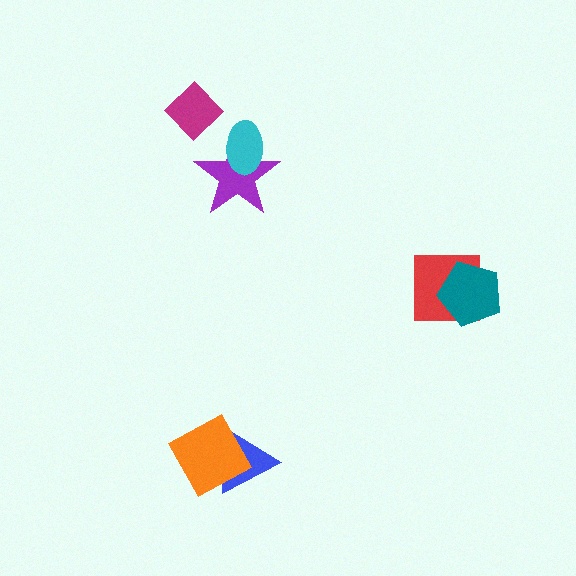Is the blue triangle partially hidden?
Yes, it is partially covered by another shape.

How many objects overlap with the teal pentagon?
1 object overlaps with the teal pentagon.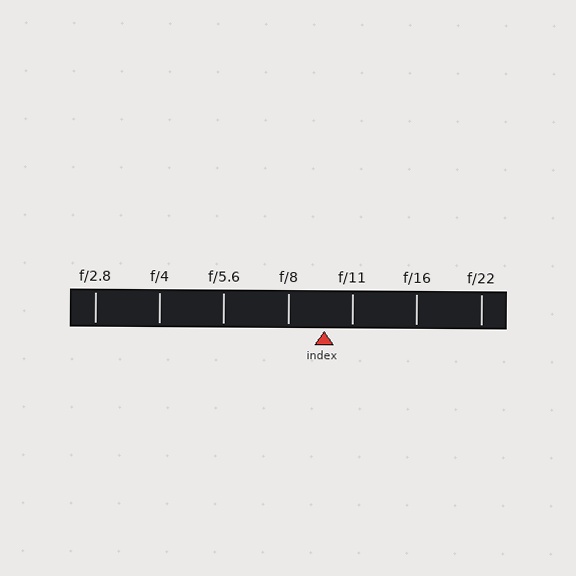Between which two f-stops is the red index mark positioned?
The index mark is between f/8 and f/11.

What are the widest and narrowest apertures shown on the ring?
The widest aperture shown is f/2.8 and the narrowest is f/22.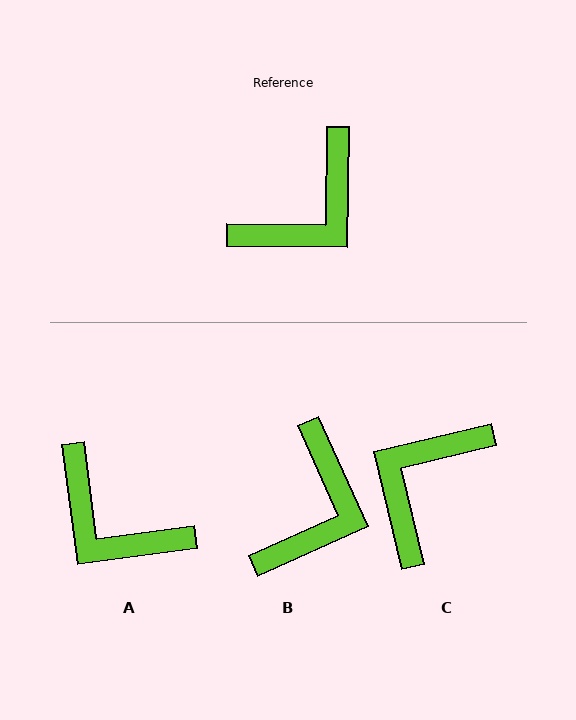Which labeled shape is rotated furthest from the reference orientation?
C, about 166 degrees away.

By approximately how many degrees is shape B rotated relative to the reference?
Approximately 25 degrees counter-clockwise.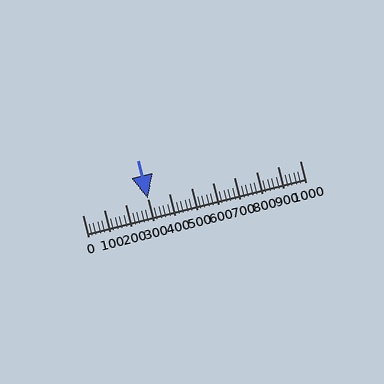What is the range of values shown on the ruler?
The ruler shows values from 0 to 1000.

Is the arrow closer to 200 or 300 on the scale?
The arrow is closer to 300.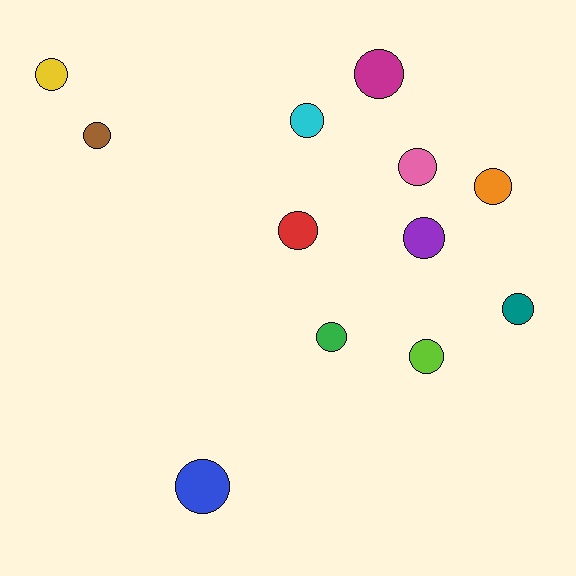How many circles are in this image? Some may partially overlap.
There are 12 circles.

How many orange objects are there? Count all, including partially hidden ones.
There is 1 orange object.